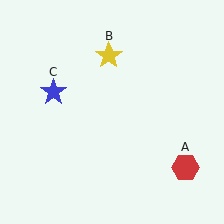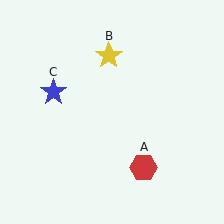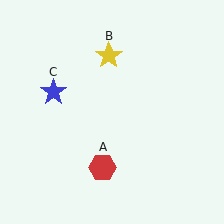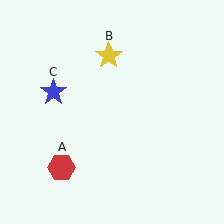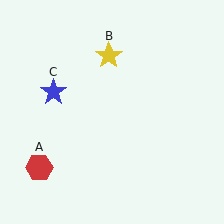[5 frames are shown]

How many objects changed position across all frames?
1 object changed position: red hexagon (object A).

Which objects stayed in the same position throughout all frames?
Yellow star (object B) and blue star (object C) remained stationary.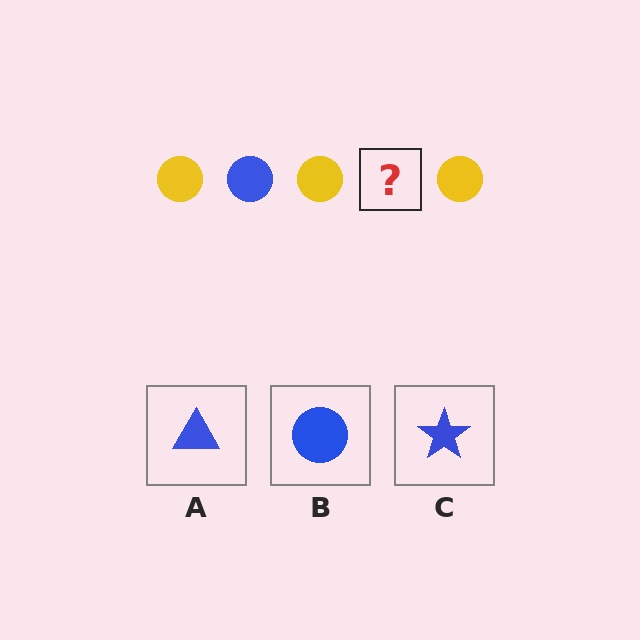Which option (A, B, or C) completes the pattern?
B.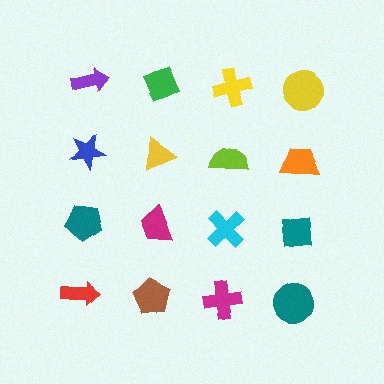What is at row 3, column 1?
A teal pentagon.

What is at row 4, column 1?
A red arrow.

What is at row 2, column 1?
A blue star.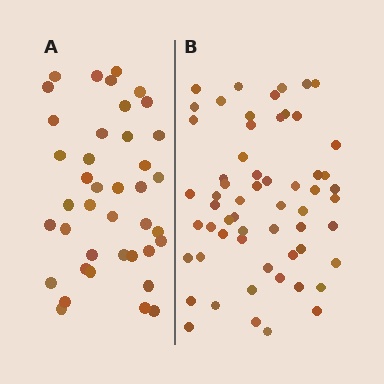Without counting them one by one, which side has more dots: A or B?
Region B (the right region) has more dots.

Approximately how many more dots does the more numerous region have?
Region B has approximately 20 more dots than region A.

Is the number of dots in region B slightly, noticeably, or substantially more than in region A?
Region B has substantially more. The ratio is roughly 1.5 to 1.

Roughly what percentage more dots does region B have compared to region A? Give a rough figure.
About 50% more.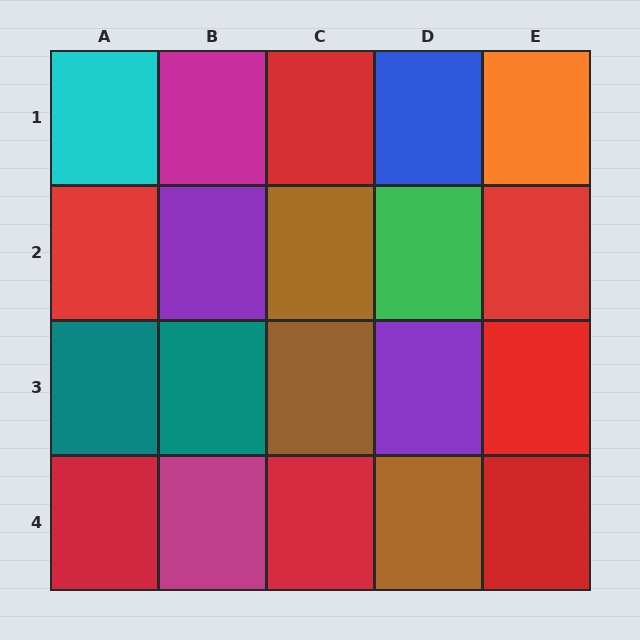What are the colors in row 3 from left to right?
Teal, teal, brown, purple, red.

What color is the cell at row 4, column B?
Magenta.